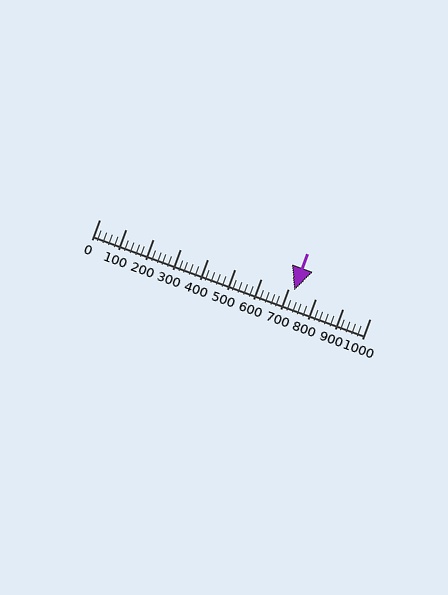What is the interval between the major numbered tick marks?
The major tick marks are spaced 100 units apart.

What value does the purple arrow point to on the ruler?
The purple arrow points to approximately 720.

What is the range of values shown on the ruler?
The ruler shows values from 0 to 1000.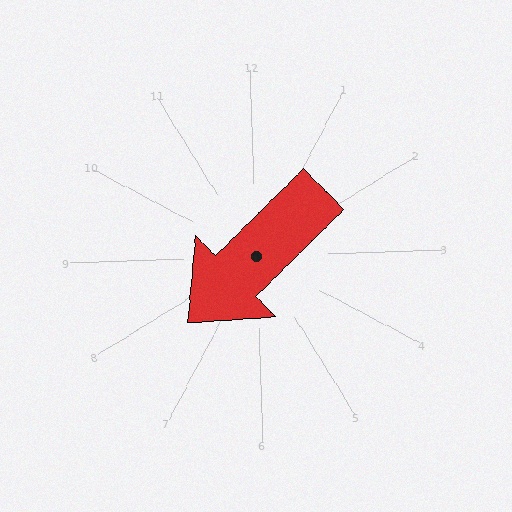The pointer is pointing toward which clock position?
Roughly 8 o'clock.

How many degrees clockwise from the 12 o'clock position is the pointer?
Approximately 227 degrees.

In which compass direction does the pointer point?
Southwest.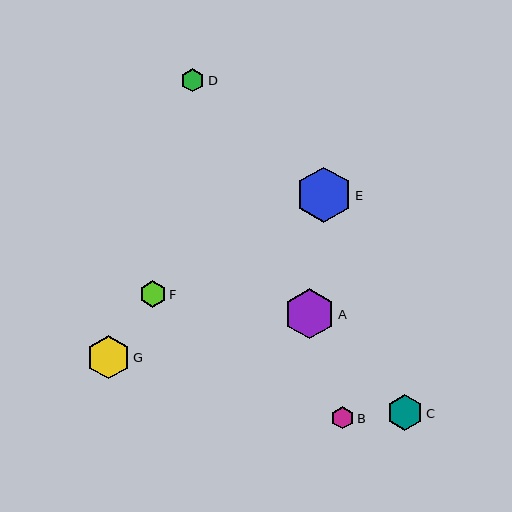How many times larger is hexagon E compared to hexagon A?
Hexagon E is approximately 1.1 times the size of hexagon A.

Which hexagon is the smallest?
Hexagon B is the smallest with a size of approximately 23 pixels.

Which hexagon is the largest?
Hexagon E is the largest with a size of approximately 56 pixels.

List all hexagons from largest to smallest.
From largest to smallest: E, A, G, C, F, D, B.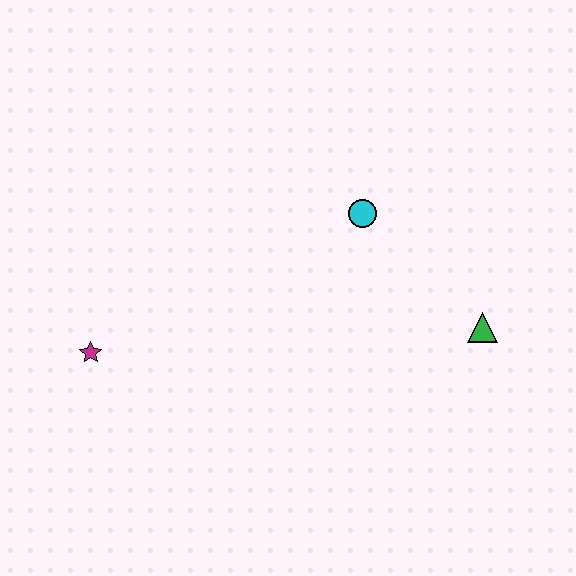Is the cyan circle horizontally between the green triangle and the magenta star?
Yes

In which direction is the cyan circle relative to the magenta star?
The cyan circle is to the right of the magenta star.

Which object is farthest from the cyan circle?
The magenta star is farthest from the cyan circle.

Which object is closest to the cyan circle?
The green triangle is closest to the cyan circle.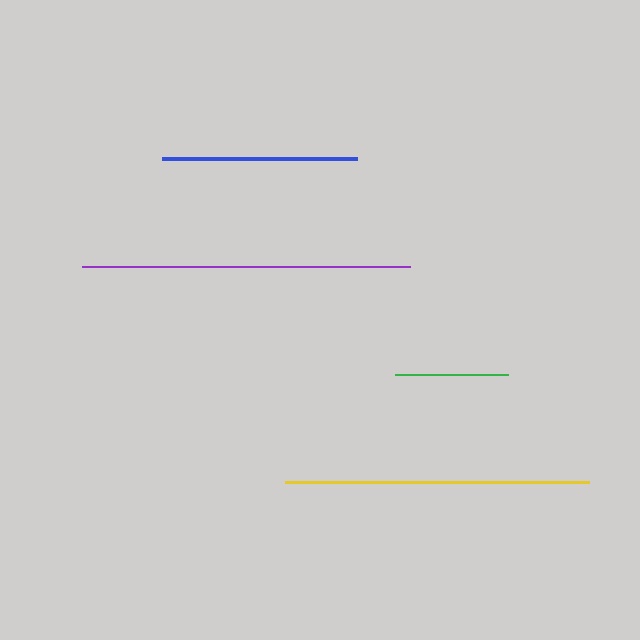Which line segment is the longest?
The purple line is the longest at approximately 328 pixels.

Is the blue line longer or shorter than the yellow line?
The yellow line is longer than the blue line.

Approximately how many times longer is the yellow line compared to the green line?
The yellow line is approximately 2.7 times the length of the green line.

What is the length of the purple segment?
The purple segment is approximately 328 pixels long.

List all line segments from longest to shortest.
From longest to shortest: purple, yellow, blue, green.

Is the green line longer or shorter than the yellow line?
The yellow line is longer than the green line.